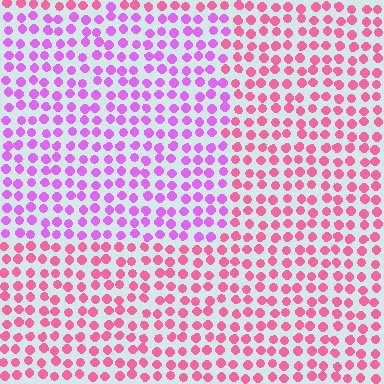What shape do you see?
I see a rectangle.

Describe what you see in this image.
The image is filled with small pink elements in a uniform arrangement. A rectangle-shaped region is visible where the elements are tinted to a slightly different hue, forming a subtle color boundary.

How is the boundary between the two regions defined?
The boundary is defined purely by a slight shift in hue (about 42 degrees). Spacing, size, and orientation are identical on both sides.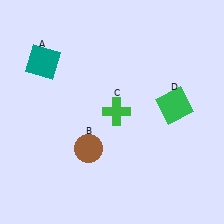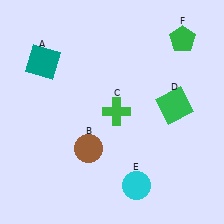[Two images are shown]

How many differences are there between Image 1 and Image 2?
There are 2 differences between the two images.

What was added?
A cyan circle (E), a green pentagon (F) were added in Image 2.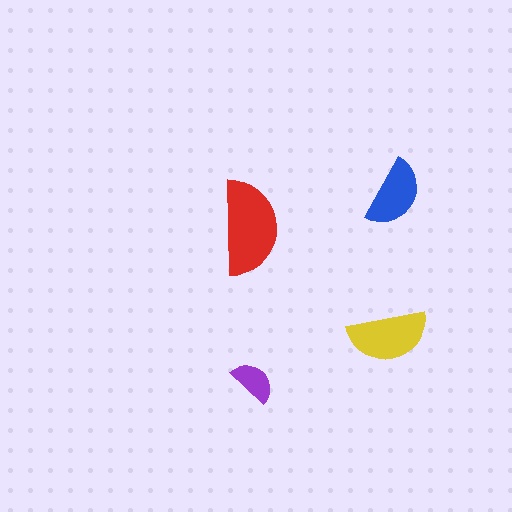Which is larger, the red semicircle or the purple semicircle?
The red one.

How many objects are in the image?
There are 4 objects in the image.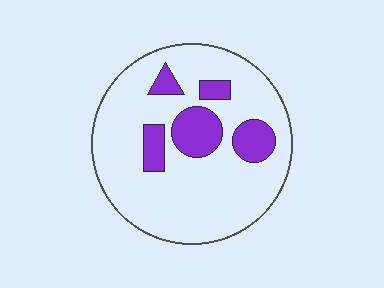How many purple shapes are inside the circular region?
5.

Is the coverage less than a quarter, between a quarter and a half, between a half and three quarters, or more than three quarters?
Less than a quarter.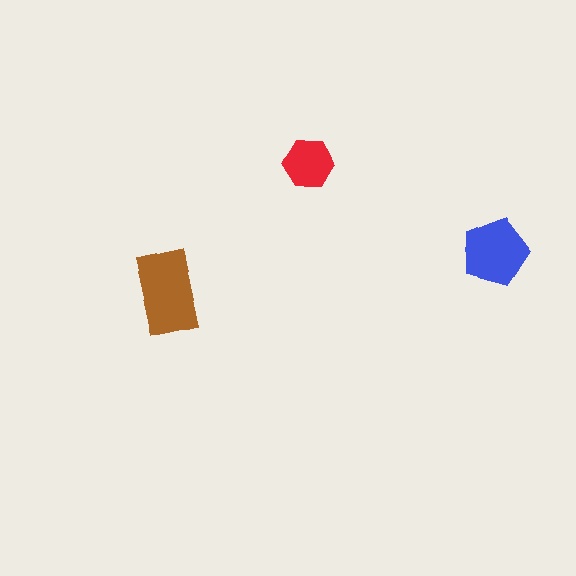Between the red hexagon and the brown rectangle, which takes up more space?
The brown rectangle.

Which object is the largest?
The brown rectangle.